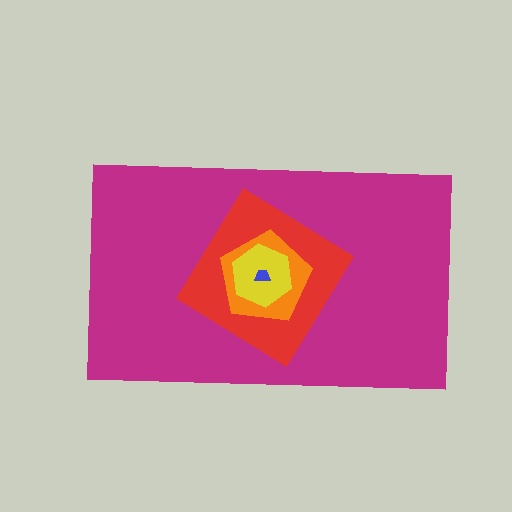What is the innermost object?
The blue trapezoid.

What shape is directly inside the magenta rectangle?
The red diamond.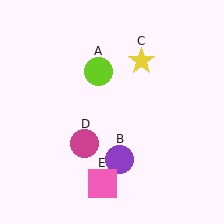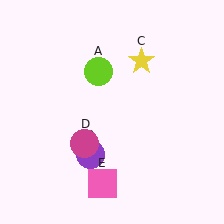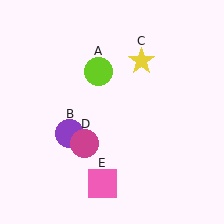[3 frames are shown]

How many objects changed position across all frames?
1 object changed position: purple circle (object B).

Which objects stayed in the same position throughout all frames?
Lime circle (object A) and yellow star (object C) and magenta circle (object D) and pink square (object E) remained stationary.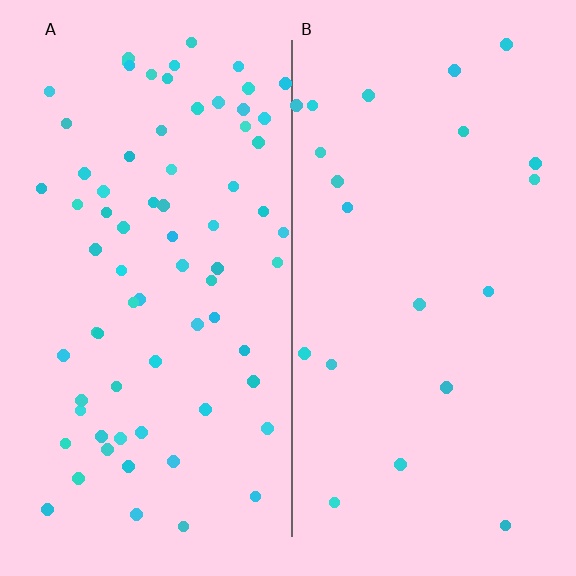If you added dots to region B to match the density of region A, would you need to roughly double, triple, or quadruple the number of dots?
Approximately triple.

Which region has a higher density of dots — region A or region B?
A (the left).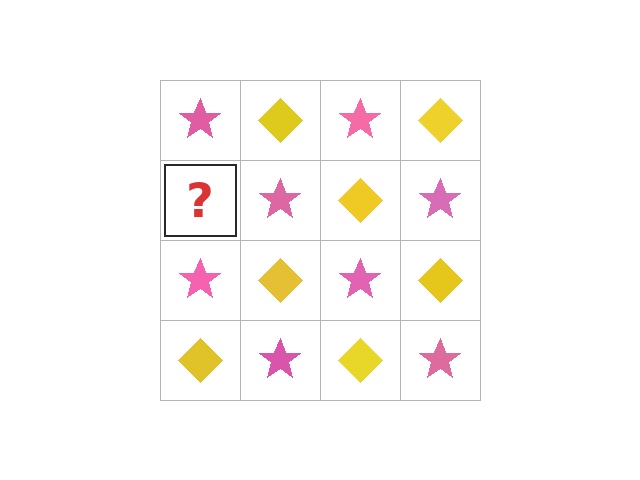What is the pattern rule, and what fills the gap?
The rule is that it alternates pink star and yellow diamond in a checkerboard pattern. The gap should be filled with a yellow diamond.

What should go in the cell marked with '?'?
The missing cell should contain a yellow diamond.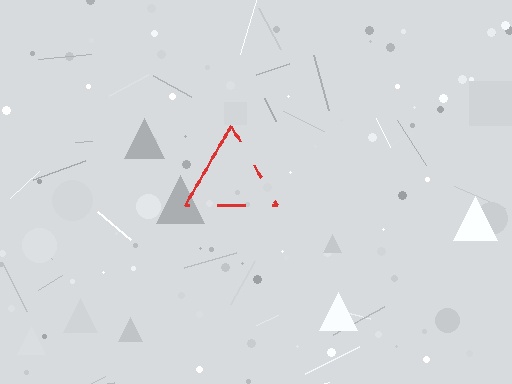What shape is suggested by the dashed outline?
The dashed outline suggests a triangle.